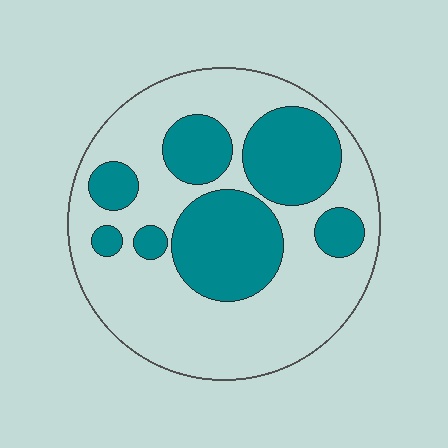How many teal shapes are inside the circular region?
7.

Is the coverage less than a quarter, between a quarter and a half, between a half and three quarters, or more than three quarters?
Between a quarter and a half.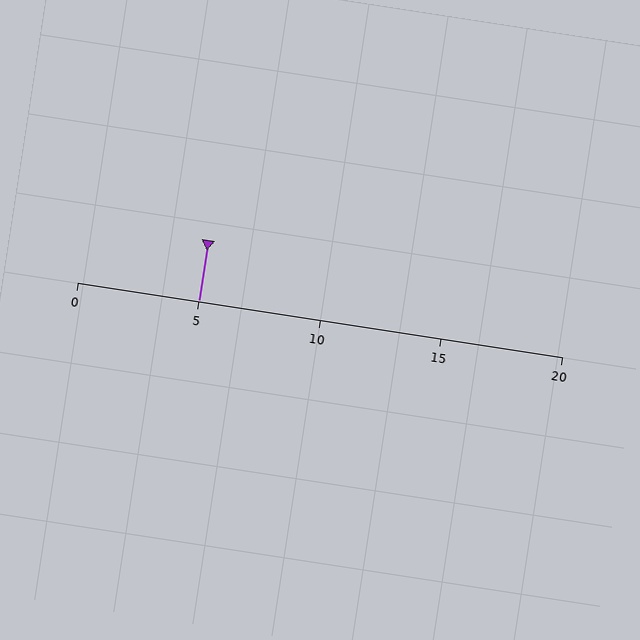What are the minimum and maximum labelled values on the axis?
The axis runs from 0 to 20.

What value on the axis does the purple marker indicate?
The marker indicates approximately 5.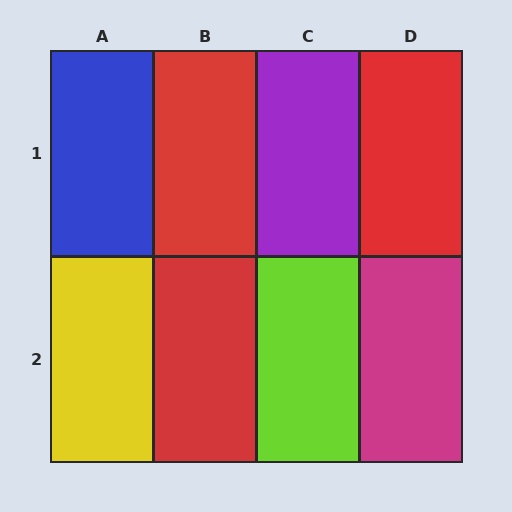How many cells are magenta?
1 cell is magenta.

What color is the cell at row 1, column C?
Purple.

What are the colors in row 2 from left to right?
Yellow, red, lime, magenta.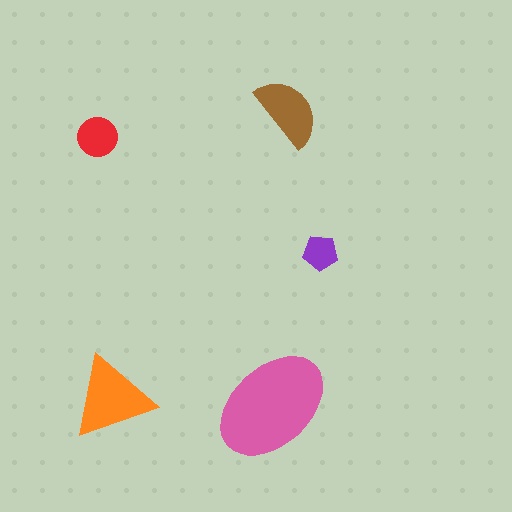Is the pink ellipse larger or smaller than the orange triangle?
Larger.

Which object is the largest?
The pink ellipse.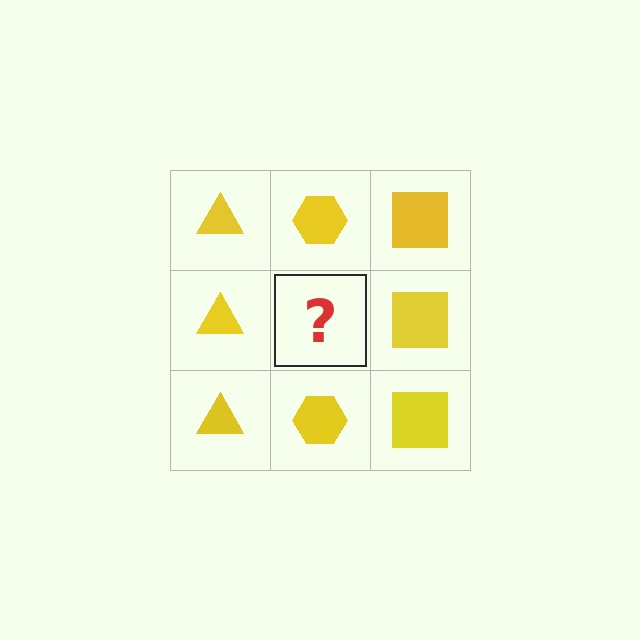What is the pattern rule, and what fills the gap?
The rule is that each column has a consistent shape. The gap should be filled with a yellow hexagon.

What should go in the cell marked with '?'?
The missing cell should contain a yellow hexagon.